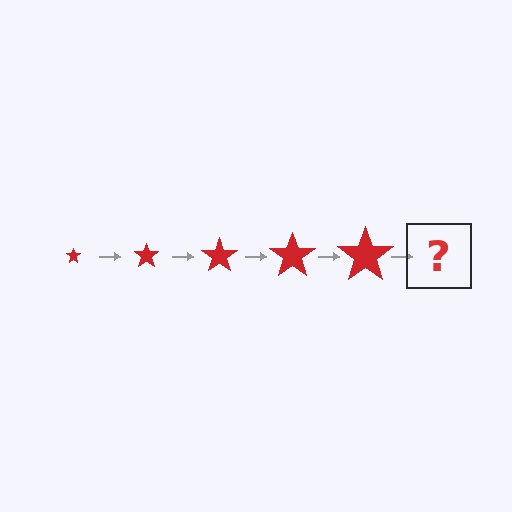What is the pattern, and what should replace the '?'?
The pattern is that the star gets progressively larger each step. The '?' should be a red star, larger than the previous one.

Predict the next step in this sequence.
The next step is a red star, larger than the previous one.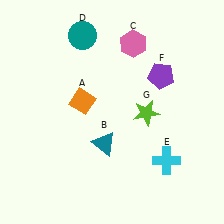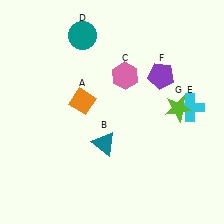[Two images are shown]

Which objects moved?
The objects that moved are: the pink hexagon (C), the cyan cross (E), the lime star (G).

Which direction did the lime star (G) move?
The lime star (G) moved right.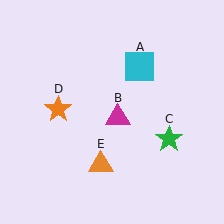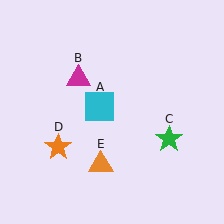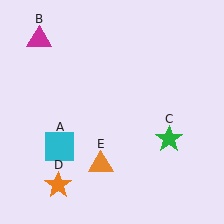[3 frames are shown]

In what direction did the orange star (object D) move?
The orange star (object D) moved down.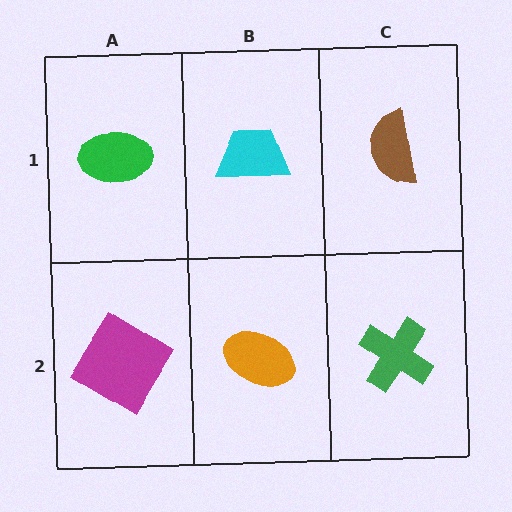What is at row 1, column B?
A cyan trapezoid.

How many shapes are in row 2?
3 shapes.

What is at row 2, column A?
A magenta diamond.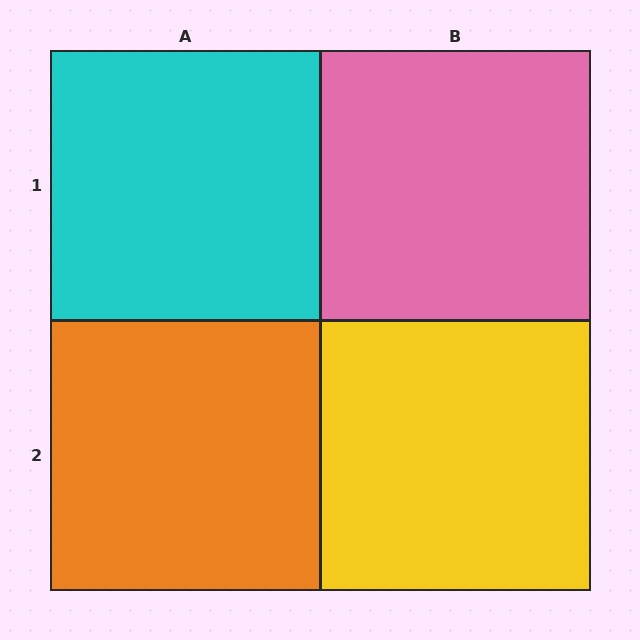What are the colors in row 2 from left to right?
Orange, yellow.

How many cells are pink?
1 cell is pink.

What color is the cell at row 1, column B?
Pink.